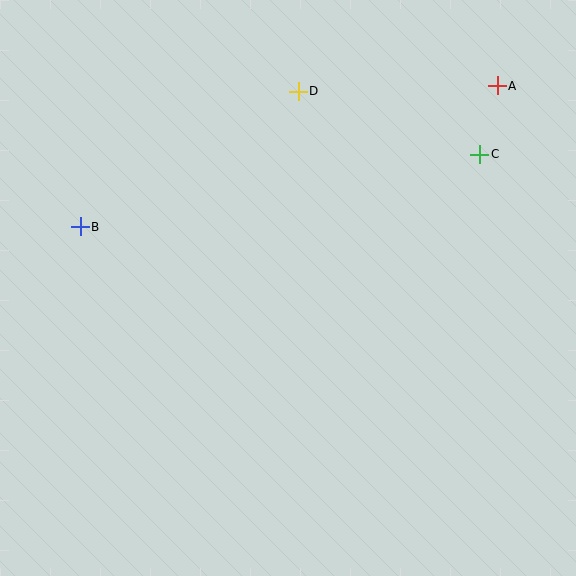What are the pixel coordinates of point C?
Point C is at (480, 154).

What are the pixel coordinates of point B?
Point B is at (80, 227).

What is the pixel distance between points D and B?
The distance between D and B is 257 pixels.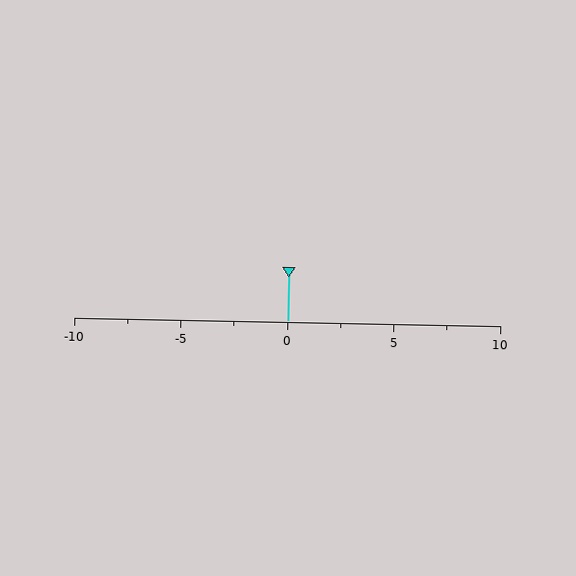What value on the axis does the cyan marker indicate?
The marker indicates approximately 0.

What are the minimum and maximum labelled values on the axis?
The axis runs from -10 to 10.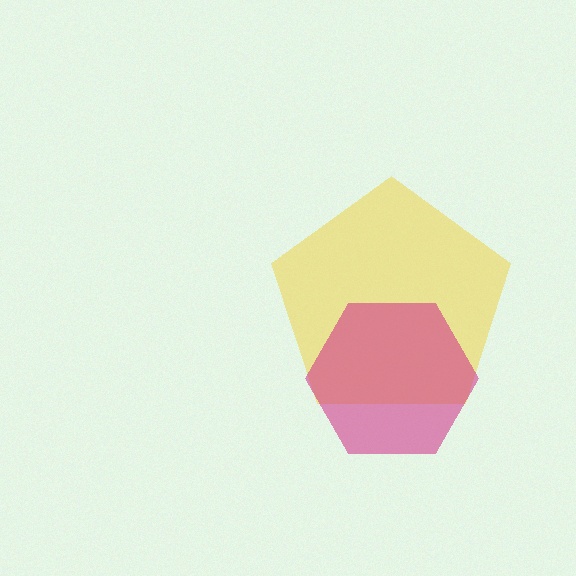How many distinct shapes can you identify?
There are 2 distinct shapes: a yellow pentagon, a magenta hexagon.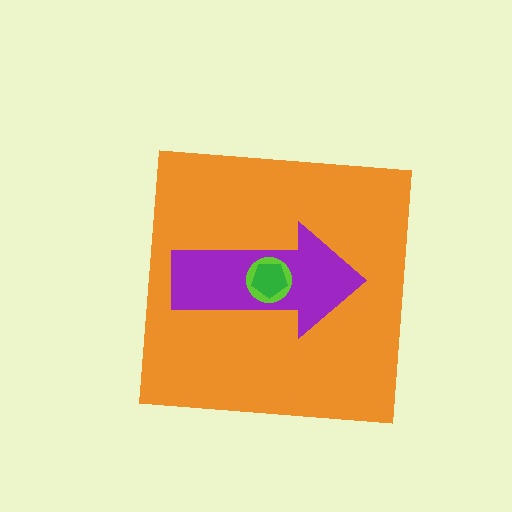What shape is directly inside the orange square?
The purple arrow.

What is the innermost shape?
The green pentagon.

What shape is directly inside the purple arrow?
The lime circle.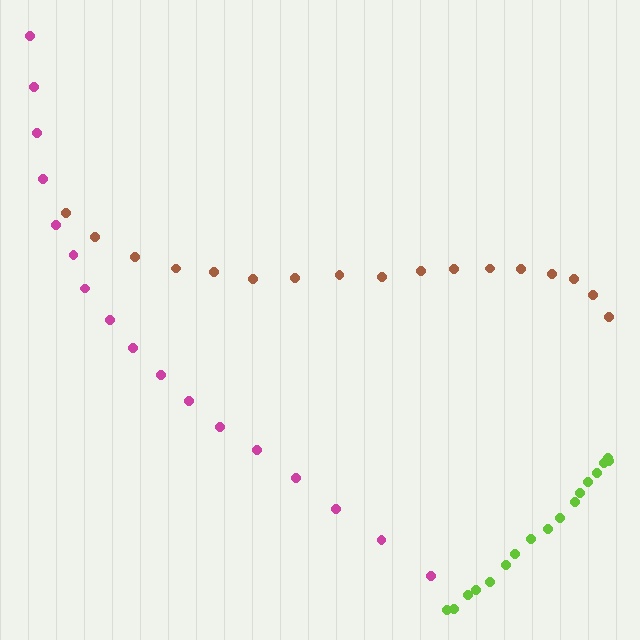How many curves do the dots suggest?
There are 3 distinct paths.